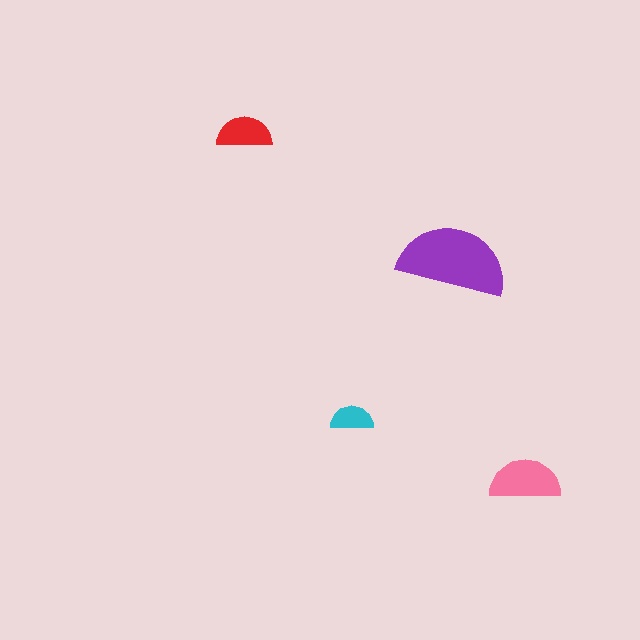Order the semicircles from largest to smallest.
the purple one, the pink one, the red one, the cyan one.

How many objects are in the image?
There are 4 objects in the image.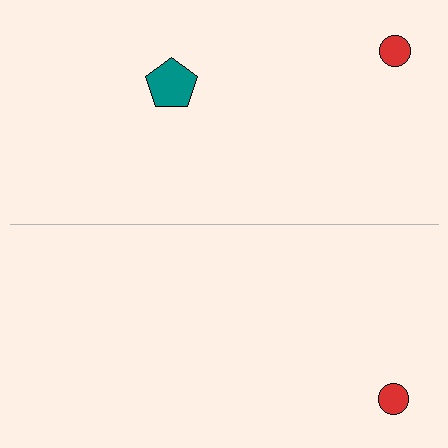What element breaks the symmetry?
A teal pentagon is missing from the bottom side.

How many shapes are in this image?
There are 3 shapes in this image.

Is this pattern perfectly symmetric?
No, the pattern is not perfectly symmetric. A teal pentagon is missing from the bottom side.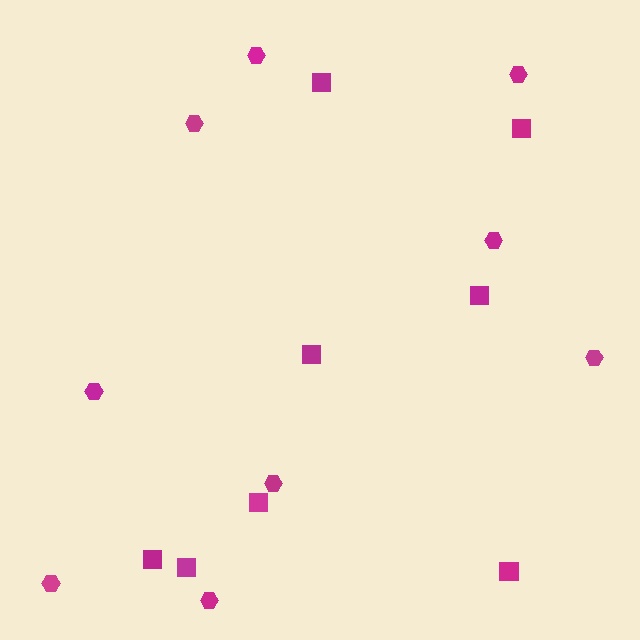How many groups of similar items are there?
There are 2 groups: one group of hexagons (9) and one group of squares (8).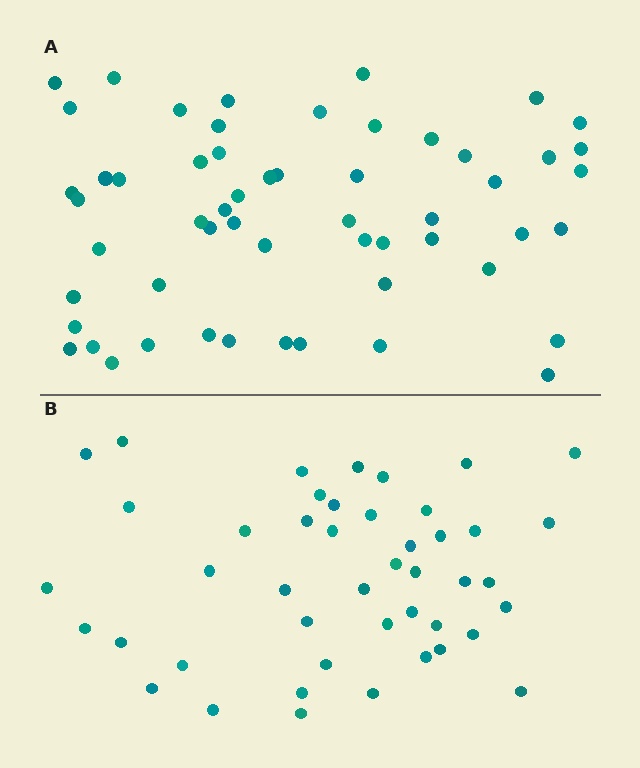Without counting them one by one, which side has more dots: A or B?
Region A (the top region) has more dots.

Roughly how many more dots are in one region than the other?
Region A has roughly 12 or so more dots than region B.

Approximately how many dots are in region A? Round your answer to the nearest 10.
About 60 dots. (The exact count is 56, which rounds to 60.)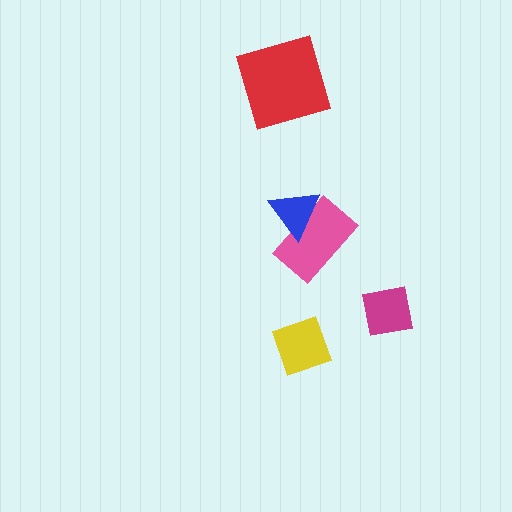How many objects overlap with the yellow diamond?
0 objects overlap with the yellow diamond.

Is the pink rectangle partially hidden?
Yes, it is partially covered by another shape.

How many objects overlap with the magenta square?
0 objects overlap with the magenta square.